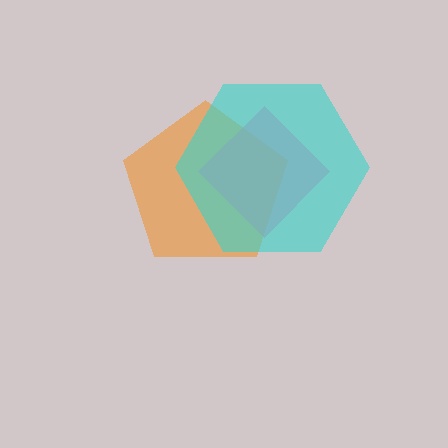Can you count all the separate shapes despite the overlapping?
Yes, there are 3 separate shapes.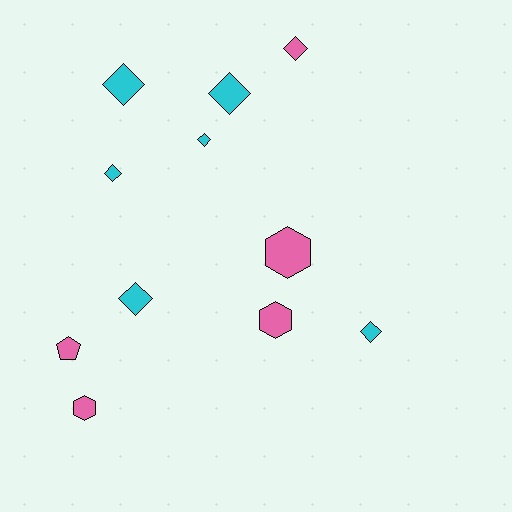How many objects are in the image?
There are 11 objects.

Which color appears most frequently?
Cyan, with 6 objects.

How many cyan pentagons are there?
There are no cyan pentagons.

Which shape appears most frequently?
Diamond, with 7 objects.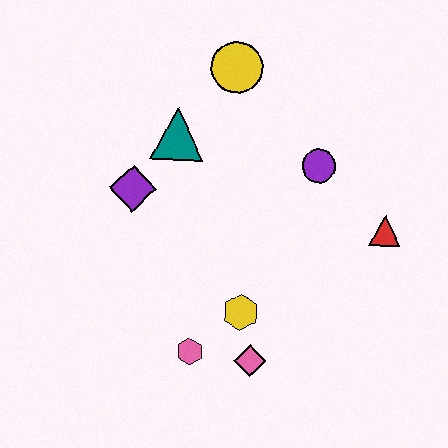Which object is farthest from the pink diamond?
The yellow circle is farthest from the pink diamond.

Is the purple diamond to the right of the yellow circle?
No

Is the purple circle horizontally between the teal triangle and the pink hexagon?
No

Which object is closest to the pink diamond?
The yellow hexagon is closest to the pink diamond.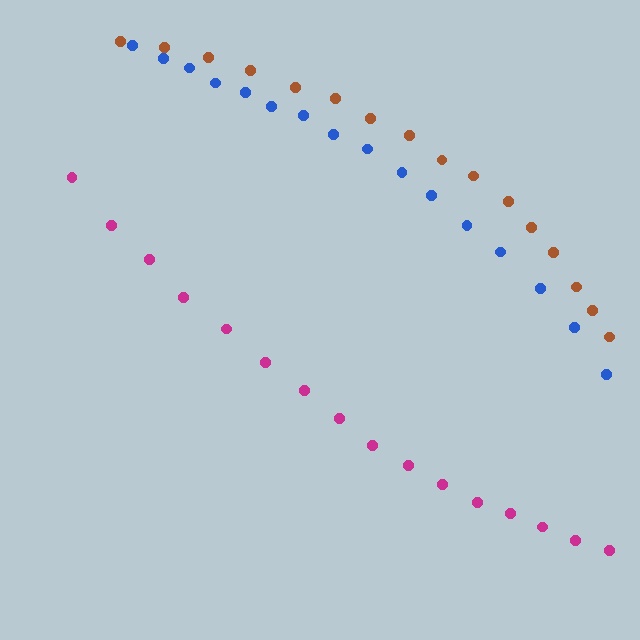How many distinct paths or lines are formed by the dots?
There are 3 distinct paths.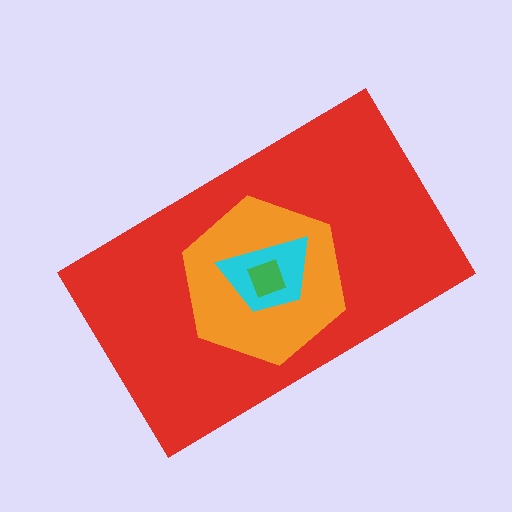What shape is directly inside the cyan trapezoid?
The green diamond.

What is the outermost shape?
The red rectangle.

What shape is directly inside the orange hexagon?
The cyan trapezoid.